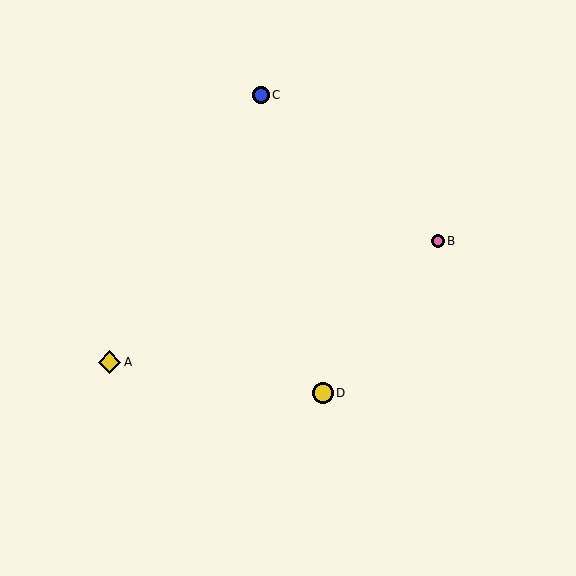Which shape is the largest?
The yellow diamond (labeled A) is the largest.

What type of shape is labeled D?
Shape D is a yellow circle.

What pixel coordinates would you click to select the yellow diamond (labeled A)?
Click at (109, 362) to select the yellow diamond A.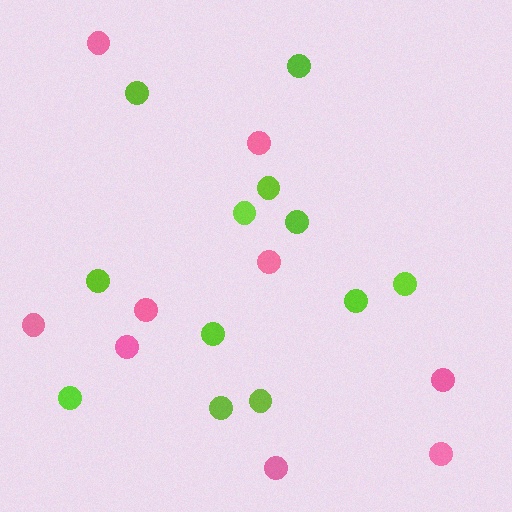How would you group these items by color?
There are 2 groups: one group of lime circles (12) and one group of pink circles (9).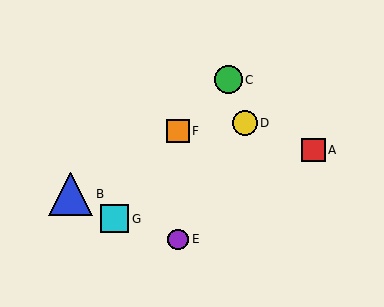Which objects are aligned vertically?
Objects E, F are aligned vertically.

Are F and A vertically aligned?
No, F is at x≈178 and A is at x≈314.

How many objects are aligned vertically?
2 objects (E, F) are aligned vertically.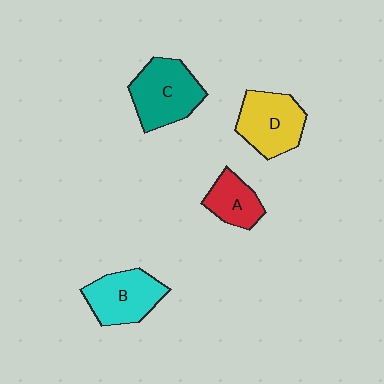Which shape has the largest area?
Shape C (teal).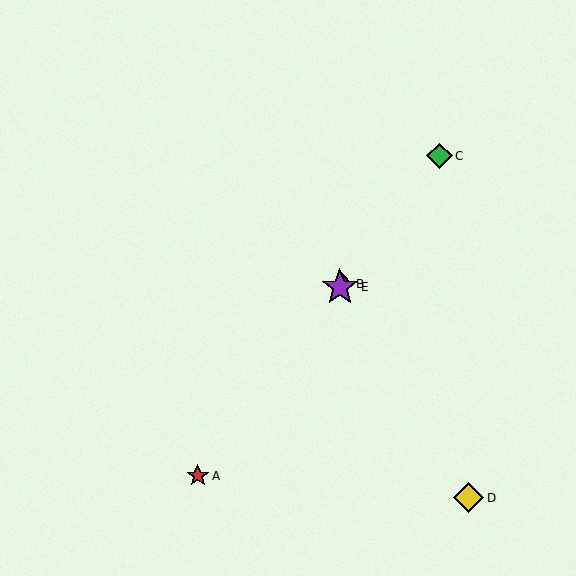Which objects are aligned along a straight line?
Objects A, B, C, E are aligned along a straight line.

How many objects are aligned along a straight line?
4 objects (A, B, C, E) are aligned along a straight line.